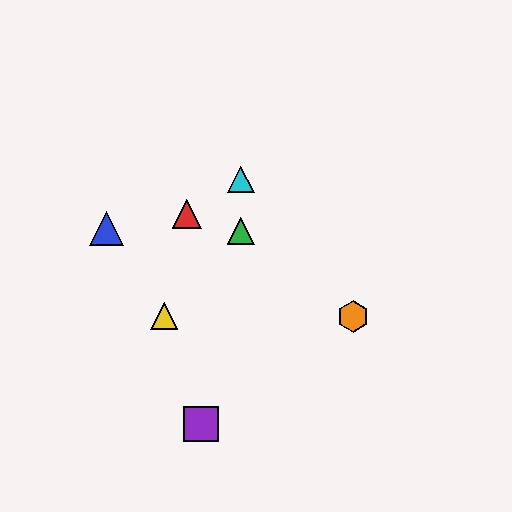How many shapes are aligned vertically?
2 shapes (the green triangle, the cyan triangle) are aligned vertically.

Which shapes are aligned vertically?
The green triangle, the cyan triangle are aligned vertically.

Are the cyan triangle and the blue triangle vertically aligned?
No, the cyan triangle is at x≈241 and the blue triangle is at x≈107.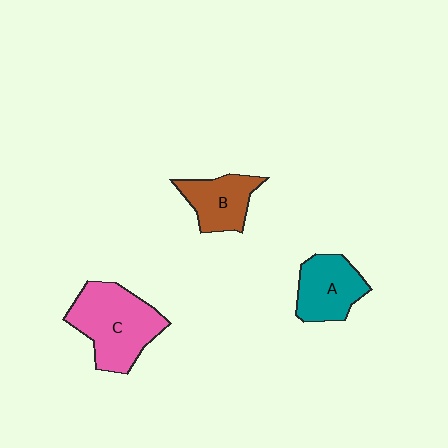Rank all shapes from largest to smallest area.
From largest to smallest: C (pink), A (teal), B (brown).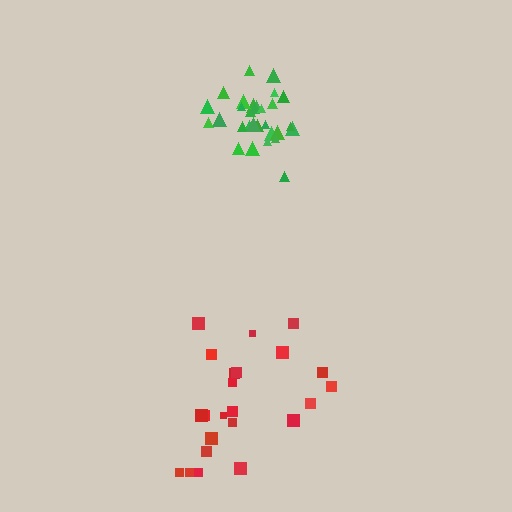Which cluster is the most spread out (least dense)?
Red.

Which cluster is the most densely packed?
Green.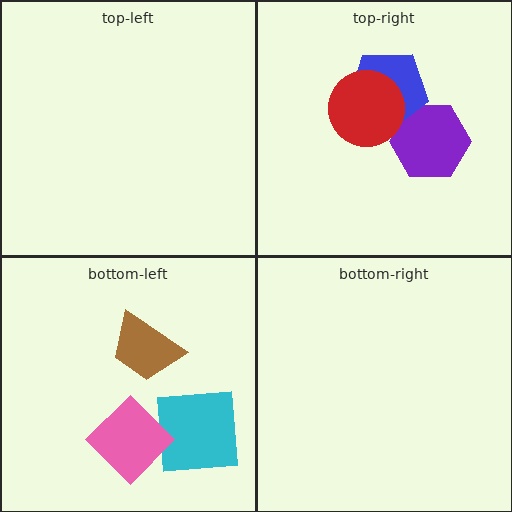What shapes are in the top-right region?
The purple hexagon, the blue pentagon, the red circle.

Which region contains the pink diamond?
The bottom-left region.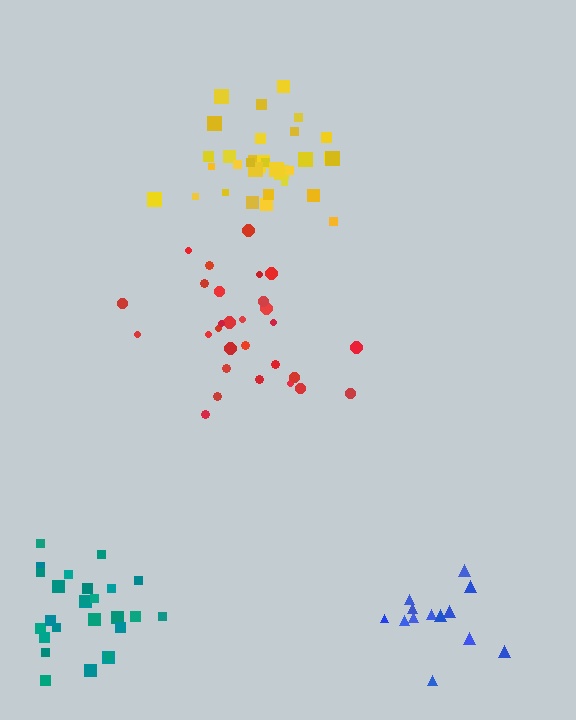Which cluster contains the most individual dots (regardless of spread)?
Yellow (35).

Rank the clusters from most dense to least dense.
yellow, teal, blue, red.